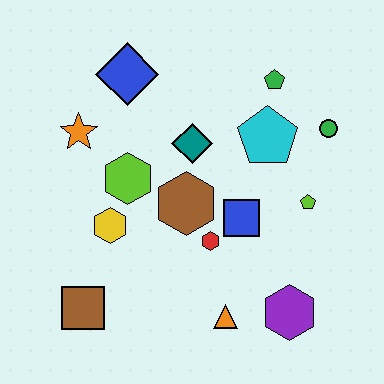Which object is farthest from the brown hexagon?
The green circle is farthest from the brown hexagon.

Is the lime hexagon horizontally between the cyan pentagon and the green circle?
No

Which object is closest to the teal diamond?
The brown hexagon is closest to the teal diamond.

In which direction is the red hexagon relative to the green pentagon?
The red hexagon is below the green pentagon.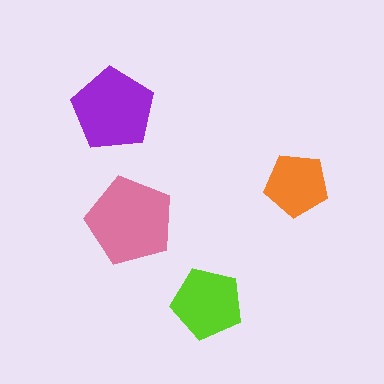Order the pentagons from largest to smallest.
the pink one, the purple one, the lime one, the orange one.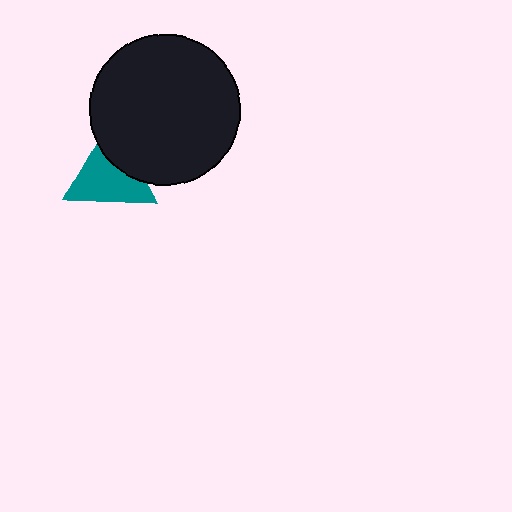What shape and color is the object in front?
The object in front is a black circle.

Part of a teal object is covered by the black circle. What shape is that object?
It is a triangle.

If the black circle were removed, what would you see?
You would see the complete teal triangle.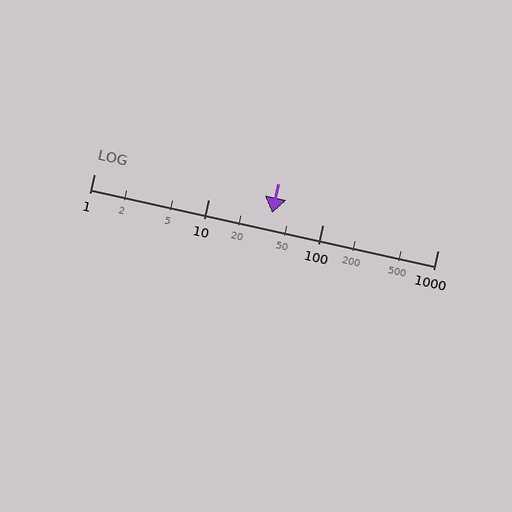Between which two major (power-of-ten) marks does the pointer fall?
The pointer is between 10 and 100.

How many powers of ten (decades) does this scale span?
The scale spans 3 decades, from 1 to 1000.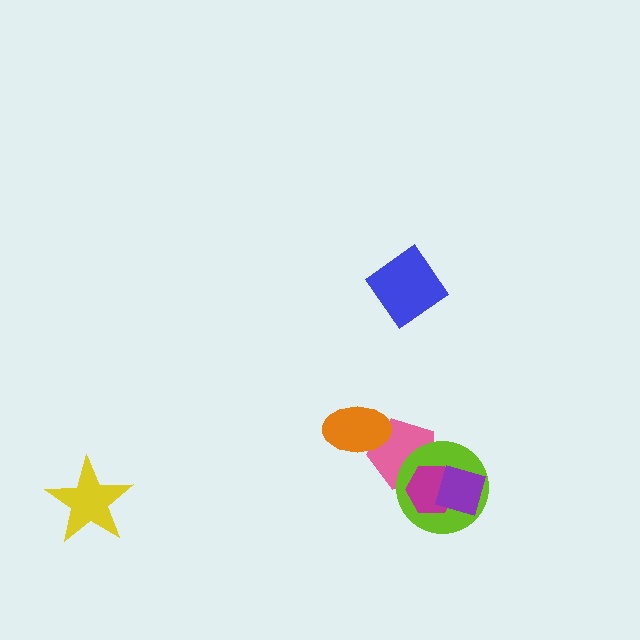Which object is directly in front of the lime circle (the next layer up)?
The magenta hexagon is directly in front of the lime circle.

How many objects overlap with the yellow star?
0 objects overlap with the yellow star.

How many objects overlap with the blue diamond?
0 objects overlap with the blue diamond.